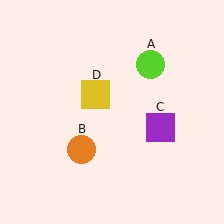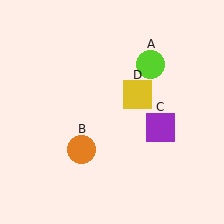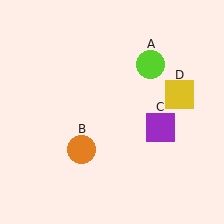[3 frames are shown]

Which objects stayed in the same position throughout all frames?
Lime circle (object A) and orange circle (object B) and purple square (object C) remained stationary.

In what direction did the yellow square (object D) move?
The yellow square (object D) moved right.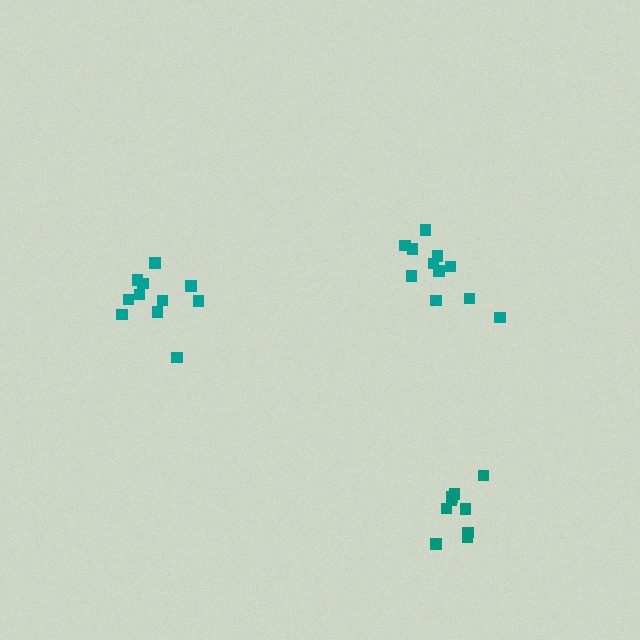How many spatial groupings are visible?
There are 3 spatial groupings.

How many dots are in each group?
Group 1: 11 dots, Group 2: 11 dots, Group 3: 9 dots (31 total).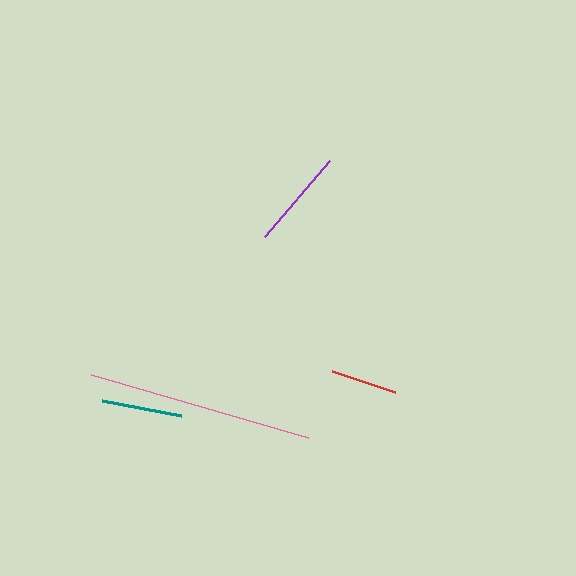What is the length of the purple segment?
The purple segment is approximately 101 pixels long.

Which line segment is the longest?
The pink line is the longest at approximately 225 pixels.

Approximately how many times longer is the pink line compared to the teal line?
The pink line is approximately 2.8 times the length of the teal line.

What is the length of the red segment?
The red segment is approximately 67 pixels long.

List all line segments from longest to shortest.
From longest to shortest: pink, purple, teal, red.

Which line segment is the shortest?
The red line is the shortest at approximately 67 pixels.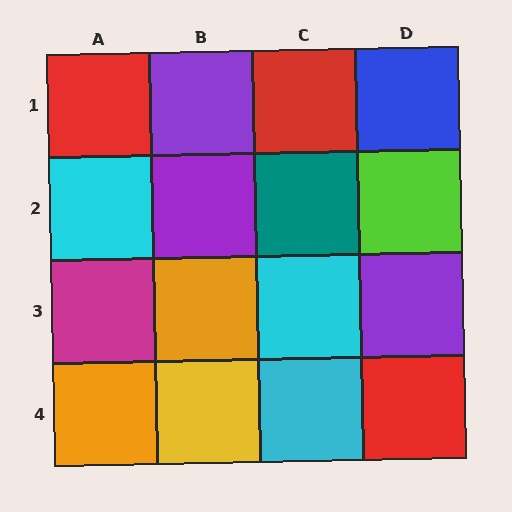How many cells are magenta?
1 cell is magenta.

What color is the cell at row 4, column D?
Red.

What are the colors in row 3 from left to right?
Magenta, orange, cyan, purple.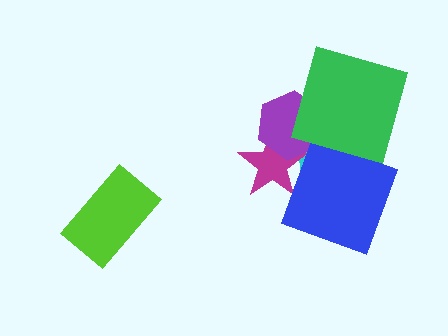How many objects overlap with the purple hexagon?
3 objects overlap with the purple hexagon.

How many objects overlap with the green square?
2 objects overlap with the green square.